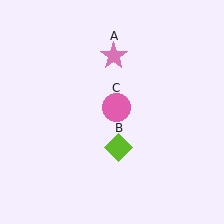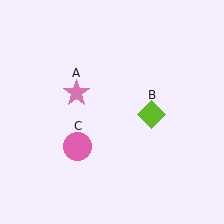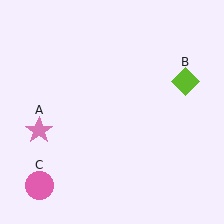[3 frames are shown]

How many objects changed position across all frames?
3 objects changed position: pink star (object A), lime diamond (object B), pink circle (object C).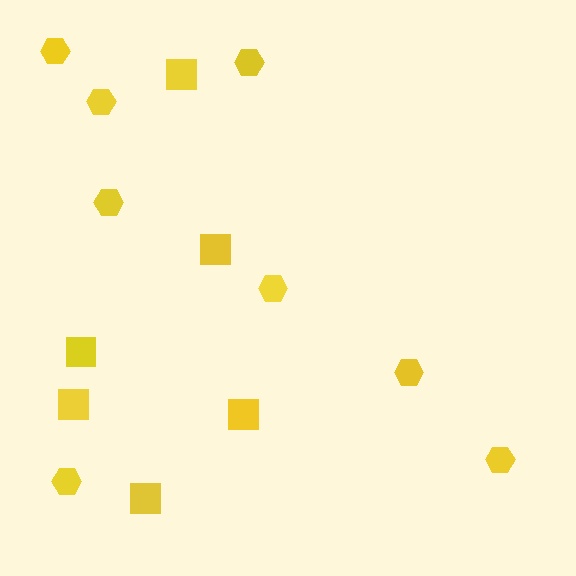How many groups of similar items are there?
There are 2 groups: one group of squares (6) and one group of hexagons (8).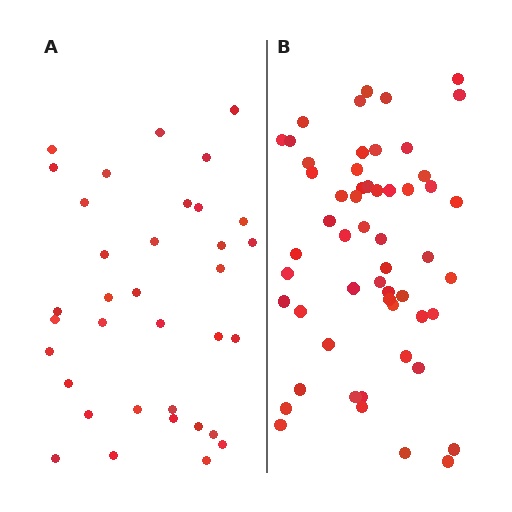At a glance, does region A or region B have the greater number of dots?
Region B (the right region) has more dots.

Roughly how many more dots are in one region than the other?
Region B has approximately 20 more dots than region A.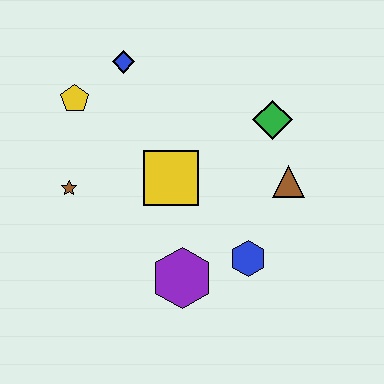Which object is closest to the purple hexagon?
The blue hexagon is closest to the purple hexagon.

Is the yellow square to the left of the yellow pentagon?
No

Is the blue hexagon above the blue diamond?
No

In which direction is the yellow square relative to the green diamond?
The yellow square is to the left of the green diamond.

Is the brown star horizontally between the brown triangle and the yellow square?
No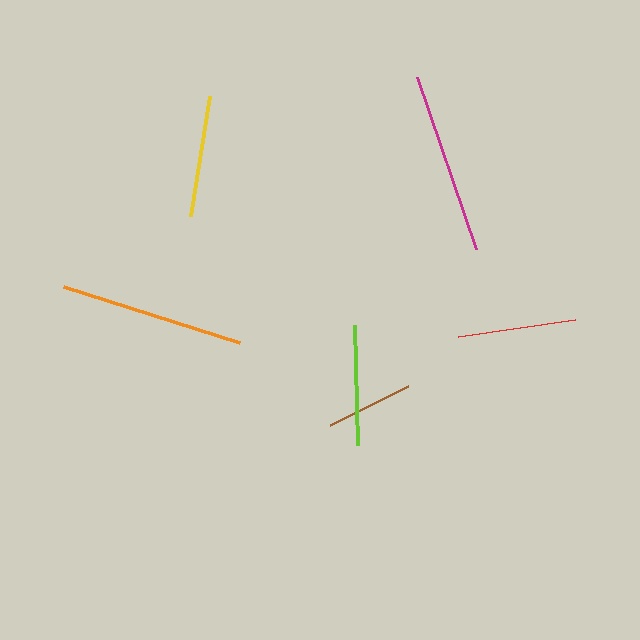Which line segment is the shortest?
The brown line is the shortest at approximately 88 pixels.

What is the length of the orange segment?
The orange segment is approximately 185 pixels long.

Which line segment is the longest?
The orange line is the longest at approximately 185 pixels.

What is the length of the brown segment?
The brown segment is approximately 88 pixels long.